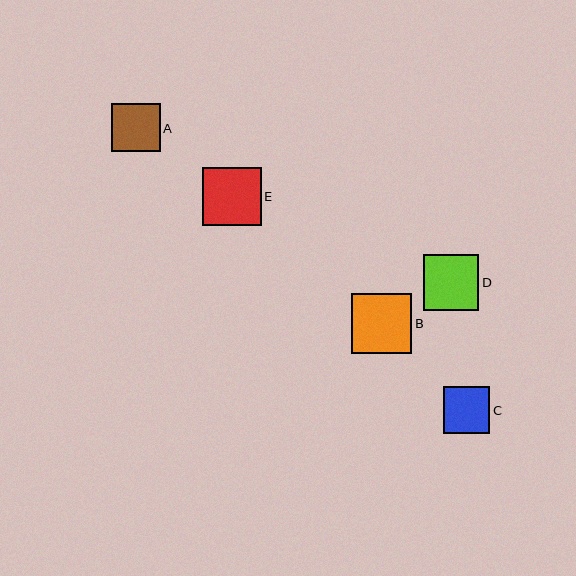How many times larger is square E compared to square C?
Square E is approximately 1.3 times the size of square C.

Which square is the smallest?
Square C is the smallest with a size of approximately 47 pixels.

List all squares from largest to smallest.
From largest to smallest: B, E, D, A, C.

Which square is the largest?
Square B is the largest with a size of approximately 60 pixels.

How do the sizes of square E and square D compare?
Square E and square D are approximately the same size.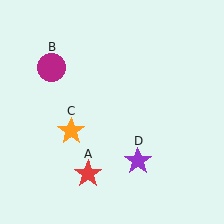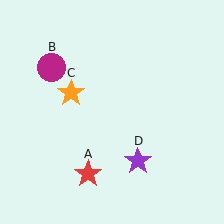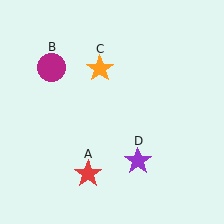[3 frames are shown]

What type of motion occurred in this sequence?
The orange star (object C) rotated clockwise around the center of the scene.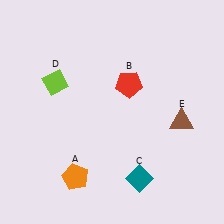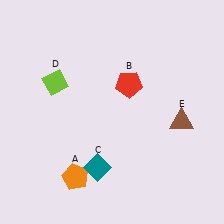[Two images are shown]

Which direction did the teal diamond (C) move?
The teal diamond (C) moved left.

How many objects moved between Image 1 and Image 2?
1 object moved between the two images.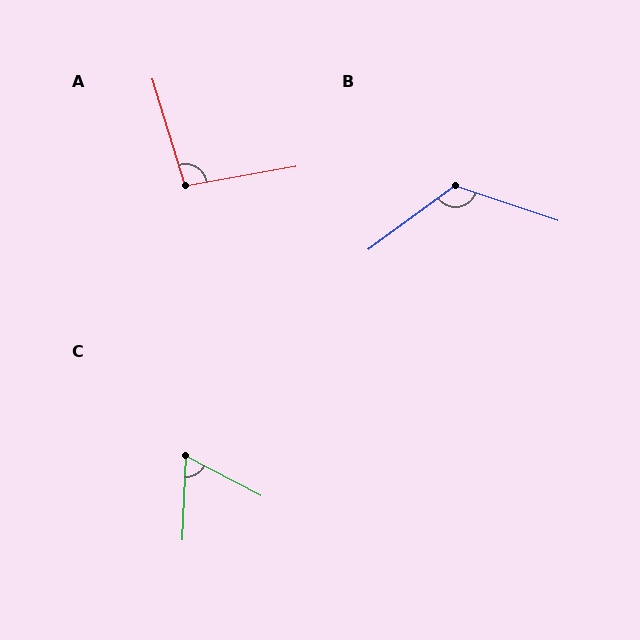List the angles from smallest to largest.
C (65°), A (97°), B (125°).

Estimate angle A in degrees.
Approximately 97 degrees.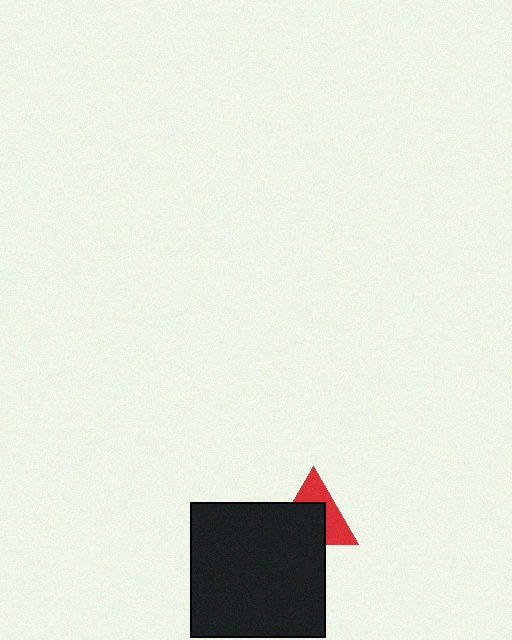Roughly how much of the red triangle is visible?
About half of it is visible (roughly 46%).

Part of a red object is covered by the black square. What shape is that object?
It is a triangle.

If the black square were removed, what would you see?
You would see the complete red triangle.